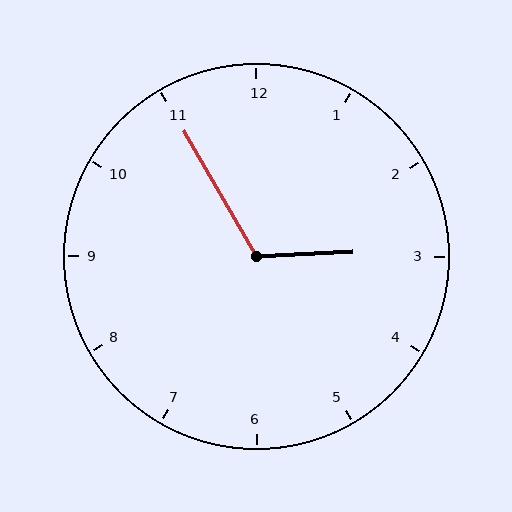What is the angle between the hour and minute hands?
Approximately 118 degrees.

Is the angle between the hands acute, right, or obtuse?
It is obtuse.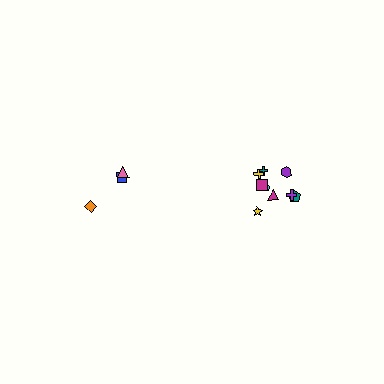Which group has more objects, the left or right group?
The right group.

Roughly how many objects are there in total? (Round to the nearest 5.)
Roughly 15 objects in total.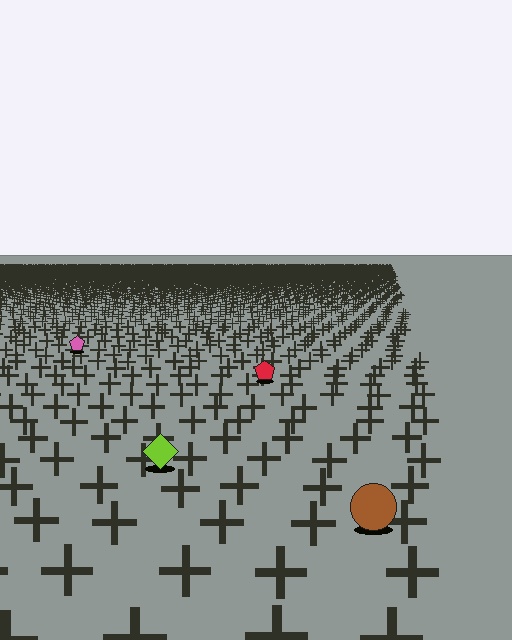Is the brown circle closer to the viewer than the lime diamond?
Yes. The brown circle is closer — you can tell from the texture gradient: the ground texture is coarser near it.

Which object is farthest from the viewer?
The pink pentagon is farthest from the viewer. It appears smaller and the ground texture around it is denser.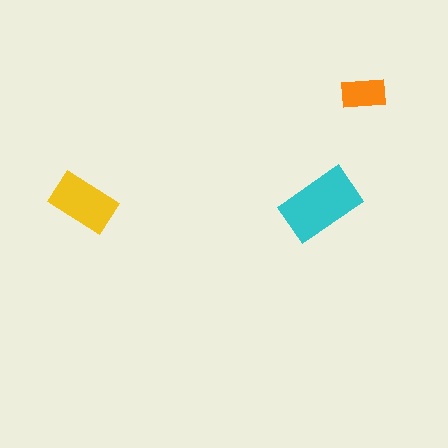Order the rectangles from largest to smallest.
the cyan one, the yellow one, the orange one.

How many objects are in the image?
There are 3 objects in the image.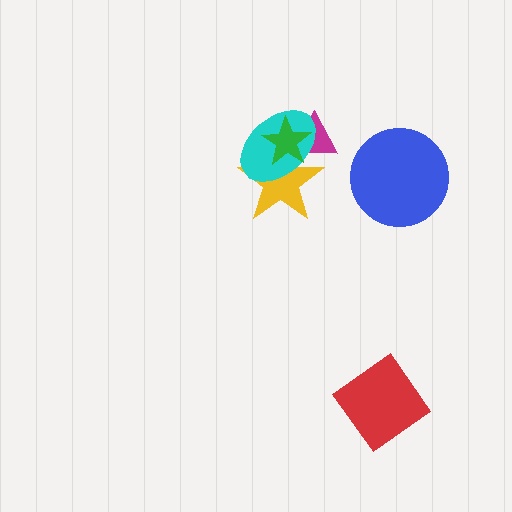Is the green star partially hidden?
No, no other shape covers it.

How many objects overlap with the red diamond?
0 objects overlap with the red diamond.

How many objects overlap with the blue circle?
0 objects overlap with the blue circle.